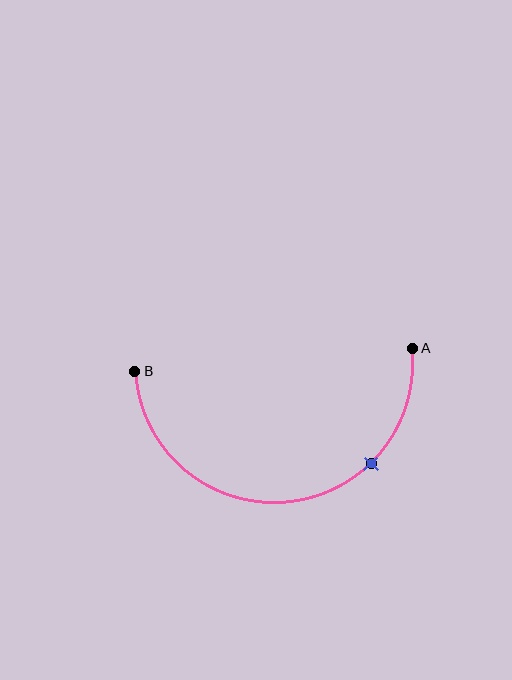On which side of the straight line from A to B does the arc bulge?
The arc bulges below the straight line connecting A and B.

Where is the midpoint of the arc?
The arc midpoint is the point on the curve farthest from the straight line joining A and B. It sits below that line.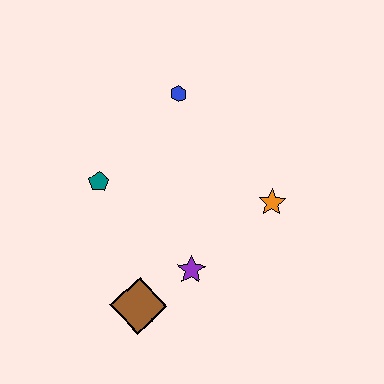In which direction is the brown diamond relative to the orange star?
The brown diamond is to the left of the orange star.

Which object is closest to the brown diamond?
The purple star is closest to the brown diamond.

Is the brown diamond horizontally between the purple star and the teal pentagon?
Yes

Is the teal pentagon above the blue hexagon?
No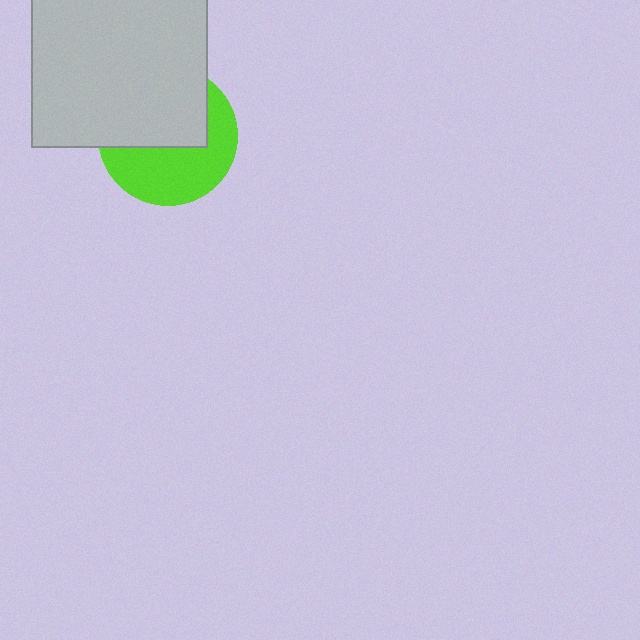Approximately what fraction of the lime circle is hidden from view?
Roughly 50% of the lime circle is hidden behind the light gray square.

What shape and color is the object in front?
The object in front is a light gray square.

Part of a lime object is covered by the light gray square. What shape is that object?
It is a circle.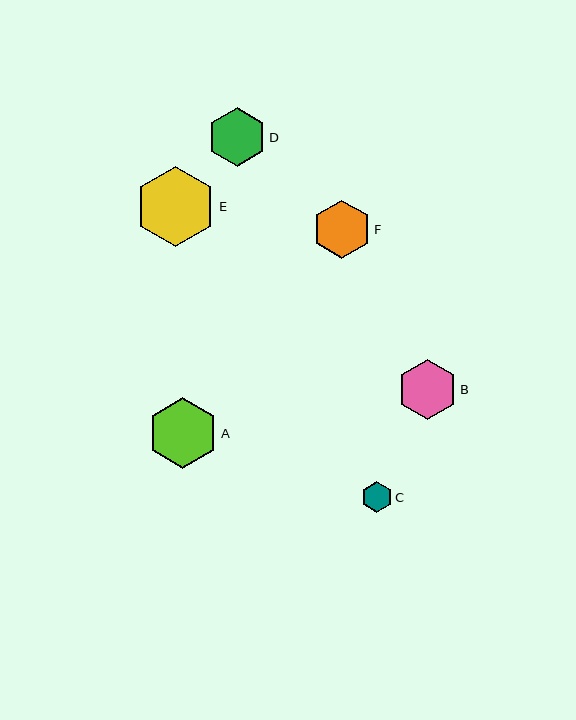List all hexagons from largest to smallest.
From largest to smallest: E, A, B, D, F, C.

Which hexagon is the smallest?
Hexagon C is the smallest with a size of approximately 31 pixels.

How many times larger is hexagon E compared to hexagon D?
Hexagon E is approximately 1.4 times the size of hexagon D.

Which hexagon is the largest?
Hexagon E is the largest with a size of approximately 80 pixels.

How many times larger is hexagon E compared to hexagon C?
Hexagon E is approximately 2.6 times the size of hexagon C.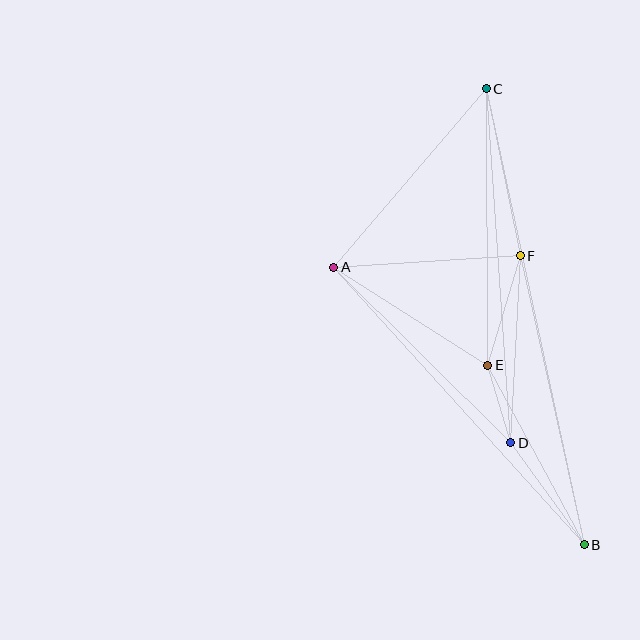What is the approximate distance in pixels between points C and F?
The distance between C and F is approximately 171 pixels.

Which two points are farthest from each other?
Points B and C are farthest from each other.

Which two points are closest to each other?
Points D and E are closest to each other.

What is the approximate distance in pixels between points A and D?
The distance between A and D is approximately 249 pixels.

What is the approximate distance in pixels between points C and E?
The distance between C and E is approximately 277 pixels.